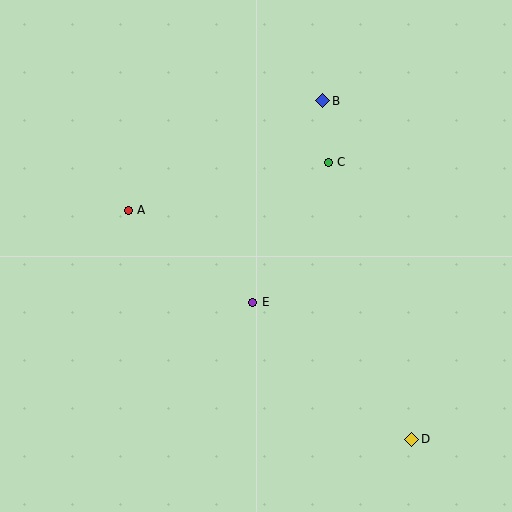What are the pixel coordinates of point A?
Point A is at (128, 210).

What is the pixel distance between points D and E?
The distance between D and E is 210 pixels.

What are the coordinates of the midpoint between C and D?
The midpoint between C and D is at (370, 301).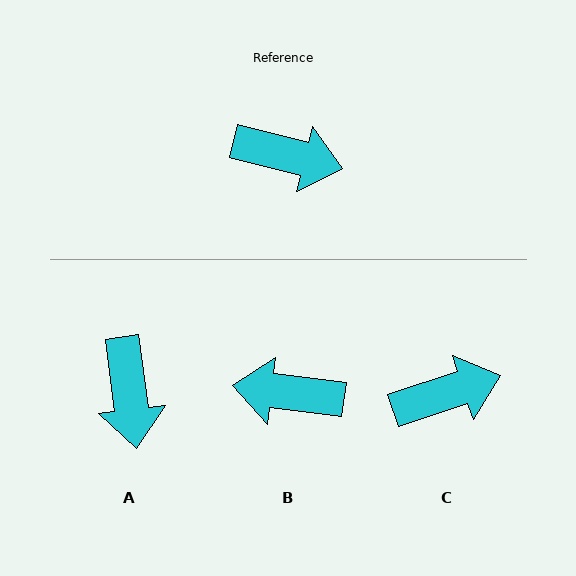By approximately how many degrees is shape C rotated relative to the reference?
Approximately 32 degrees counter-clockwise.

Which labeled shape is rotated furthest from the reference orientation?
B, about 173 degrees away.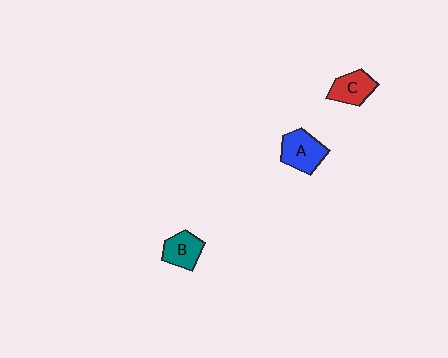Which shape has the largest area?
Shape A (blue).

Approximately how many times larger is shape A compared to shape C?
Approximately 1.3 times.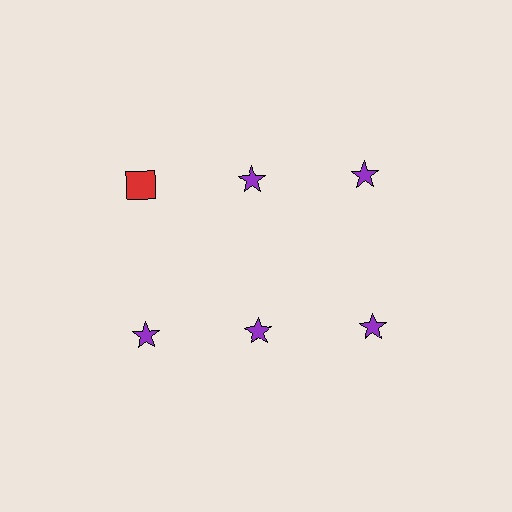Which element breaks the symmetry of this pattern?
The red square in the top row, leftmost column breaks the symmetry. All other shapes are purple stars.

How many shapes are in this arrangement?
There are 6 shapes arranged in a grid pattern.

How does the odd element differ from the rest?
It differs in both color (red instead of purple) and shape (square instead of star).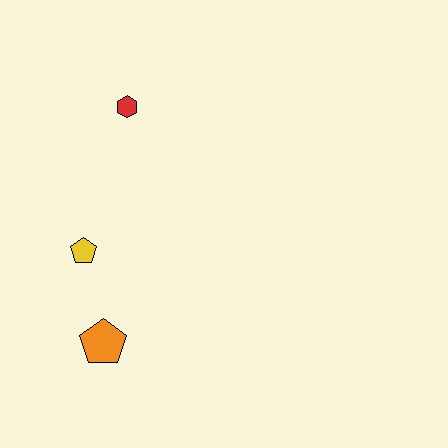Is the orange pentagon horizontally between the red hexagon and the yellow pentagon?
Yes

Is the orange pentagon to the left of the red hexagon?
Yes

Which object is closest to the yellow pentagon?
The orange pentagon is closest to the yellow pentagon.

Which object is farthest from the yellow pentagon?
The red hexagon is farthest from the yellow pentagon.